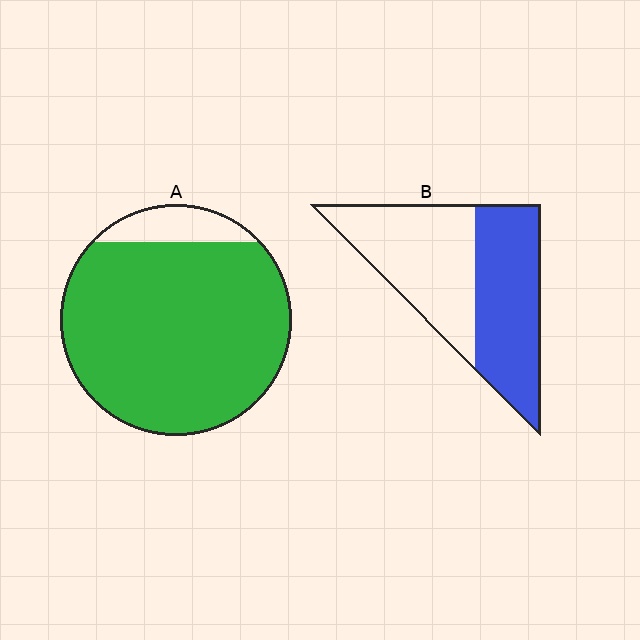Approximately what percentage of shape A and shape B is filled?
A is approximately 90% and B is approximately 50%.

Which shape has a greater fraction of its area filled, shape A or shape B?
Shape A.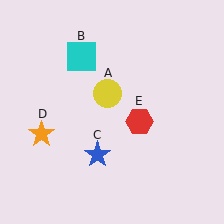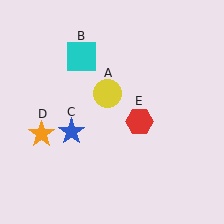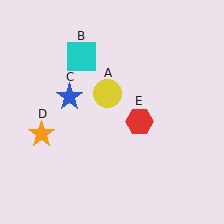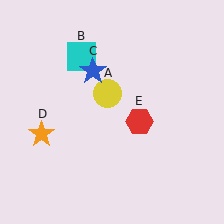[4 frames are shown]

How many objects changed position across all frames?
1 object changed position: blue star (object C).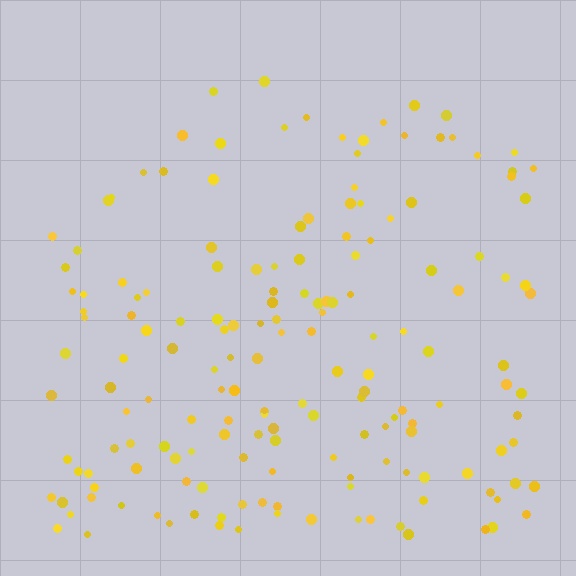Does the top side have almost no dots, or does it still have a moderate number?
Still a moderate number, just noticeably fewer than the bottom.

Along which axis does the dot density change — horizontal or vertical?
Vertical.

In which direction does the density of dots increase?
From top to bottom, with the bottom side densest.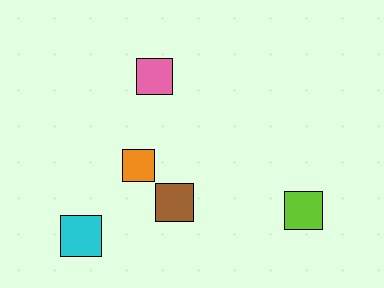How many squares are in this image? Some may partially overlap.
There are 5 squares.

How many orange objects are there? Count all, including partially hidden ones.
There is 1 orange object.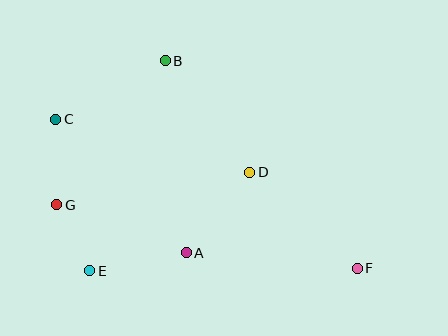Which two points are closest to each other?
Points E and G are closest to each other.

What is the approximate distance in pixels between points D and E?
The distance between D and E is approximately 187 pixels.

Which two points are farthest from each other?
Points C and F are farthest from each other.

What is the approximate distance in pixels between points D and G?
The distance between D and G is approximately 195 pixels.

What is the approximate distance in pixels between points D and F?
The distance between D and F is approximately 144 pixels.